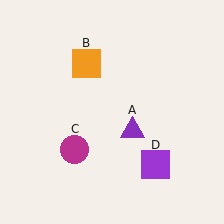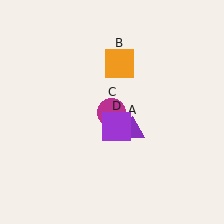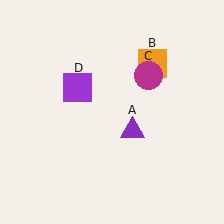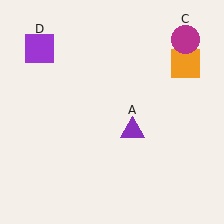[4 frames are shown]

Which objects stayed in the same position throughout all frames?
Purple triangle (object A) remained stationary.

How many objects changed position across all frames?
3 objects changed position: orange square (object B), magenta circle (object C), purple square (object D).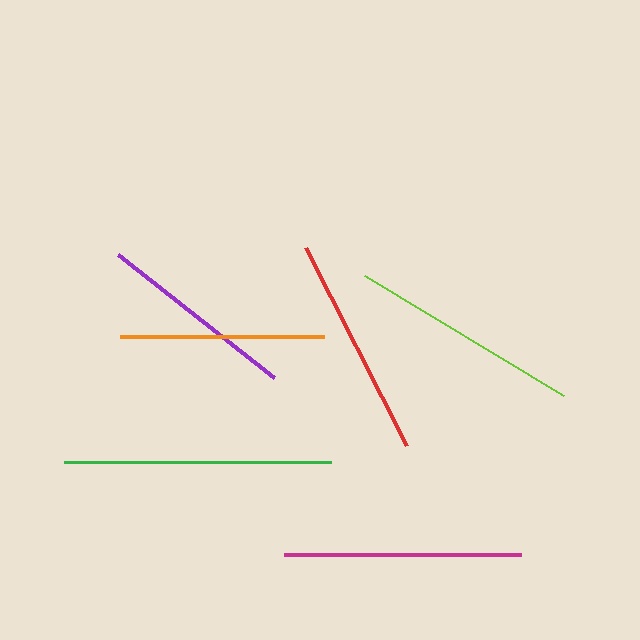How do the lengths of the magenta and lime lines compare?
The magenta and lime lines are approximately the same length.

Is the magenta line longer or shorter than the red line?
The magenta line is longer than the red line.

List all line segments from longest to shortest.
From longest to shortest: green, magenta, lime, red, orange, purple.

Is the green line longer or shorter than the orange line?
The green line is longer than the orange line.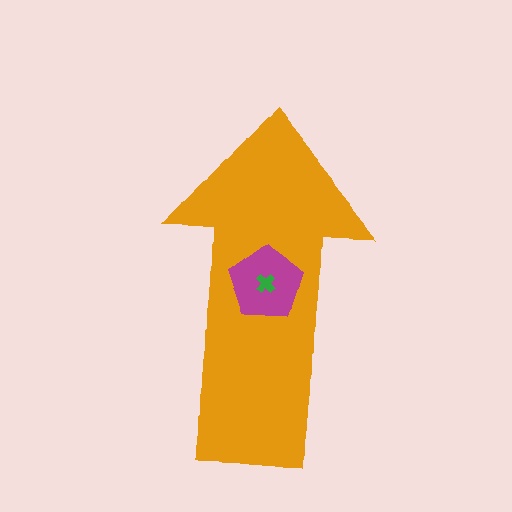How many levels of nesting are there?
3.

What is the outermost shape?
The orange arrow.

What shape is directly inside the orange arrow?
The magenta pentagon.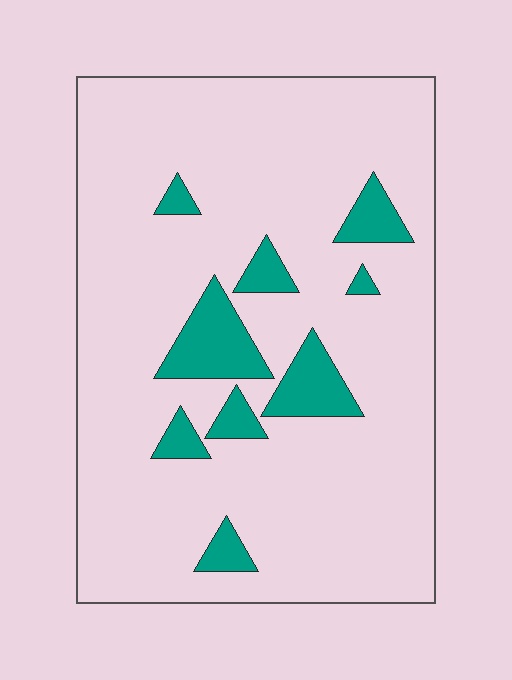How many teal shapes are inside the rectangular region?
9.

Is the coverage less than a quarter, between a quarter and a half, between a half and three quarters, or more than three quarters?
Less than a quarter.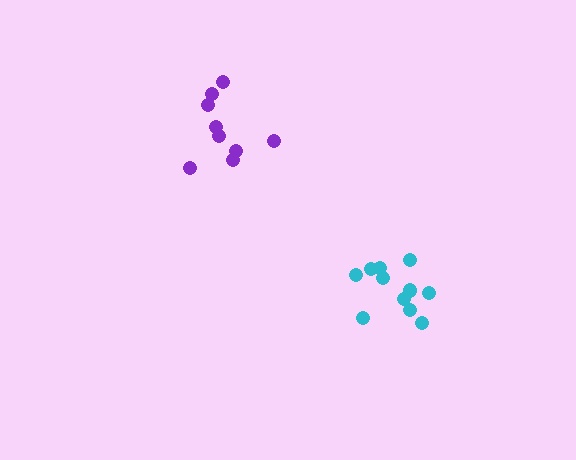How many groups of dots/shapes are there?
There are 2 groups.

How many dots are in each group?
Group 1: 9 dots, Group 2: 11 dots (20 total).